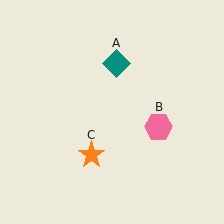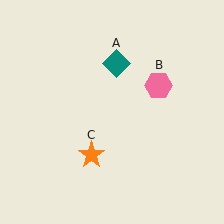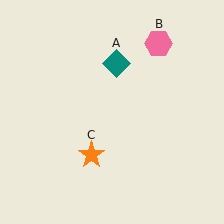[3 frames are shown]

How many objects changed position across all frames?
1 object changed position: pink hexagon (object B).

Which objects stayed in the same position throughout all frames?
Teal diamond (object A) and orange star (object C) remained stationary.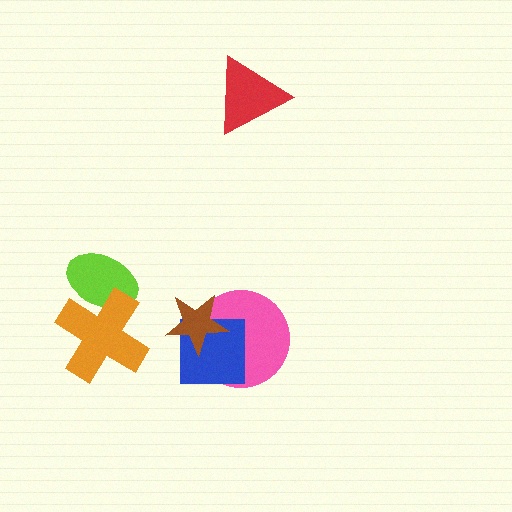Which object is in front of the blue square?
The brown star is in front of the blue square.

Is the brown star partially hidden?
No, no other shape covers it.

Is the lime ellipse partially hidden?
Yes, it is partially covered by another shape.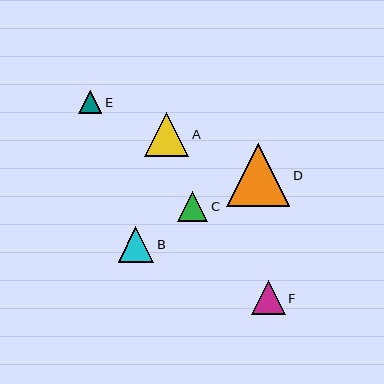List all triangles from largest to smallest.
From largest to smallest: D, A, B, F, C, E.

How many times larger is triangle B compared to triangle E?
Triangle B is approximately 1.6 times the size of triangle E.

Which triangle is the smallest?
Triangle E is the smallest with a size of approximately 23 pixels.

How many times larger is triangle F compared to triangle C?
Triangle F is approximately 1.1 times the size of triangle C.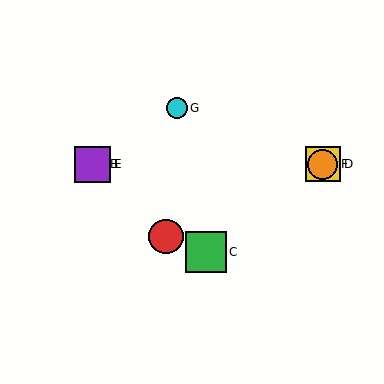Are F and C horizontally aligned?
No, F is at y≈164 and C is at y≈252.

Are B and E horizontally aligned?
Yes, both are at y≈164.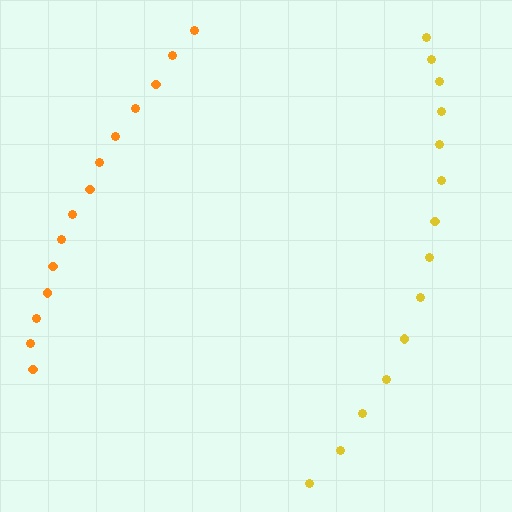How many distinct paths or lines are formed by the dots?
There are 2 distinct paths.